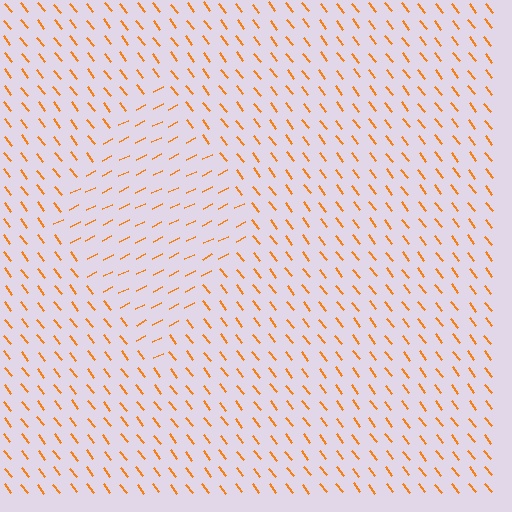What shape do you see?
I see a diamond.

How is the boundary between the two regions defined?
The boundary is defined purely by a change in line orientation (approximately 79 degrees difference). All lines are the same color and thickness.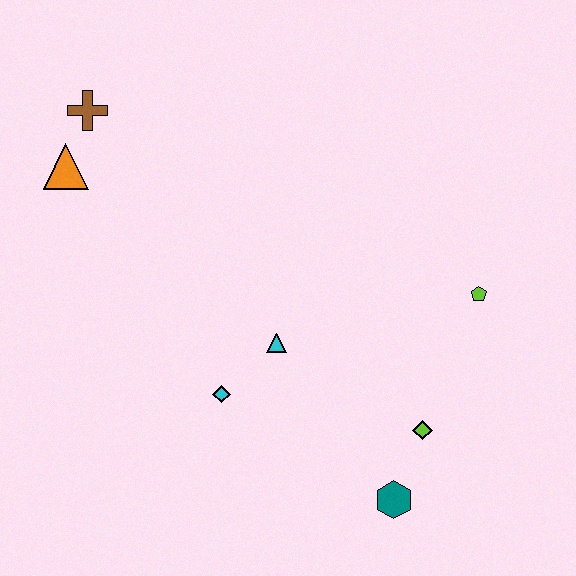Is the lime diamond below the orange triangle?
Yes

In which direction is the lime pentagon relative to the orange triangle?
The lime pentagon is to the right of the orange triangle.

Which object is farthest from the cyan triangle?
The brown cross is farthest from the cyan triangle.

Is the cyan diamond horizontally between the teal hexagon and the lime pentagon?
No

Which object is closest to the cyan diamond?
The cyan triangle is closest to the cyan diamond.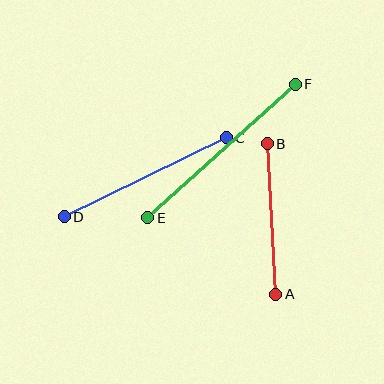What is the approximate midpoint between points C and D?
The midpoint is at approximately (145, 177) pixels.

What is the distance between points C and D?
The distance is approximately 180 pixels.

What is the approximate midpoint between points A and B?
The midpoint is at approximately (272, 219) pixels.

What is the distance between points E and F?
The distance is approximately 199 pixels.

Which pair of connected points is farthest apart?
Points E and F are farthest apart.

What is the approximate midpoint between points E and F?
The midpoint is at approximately (221, 151) pixels.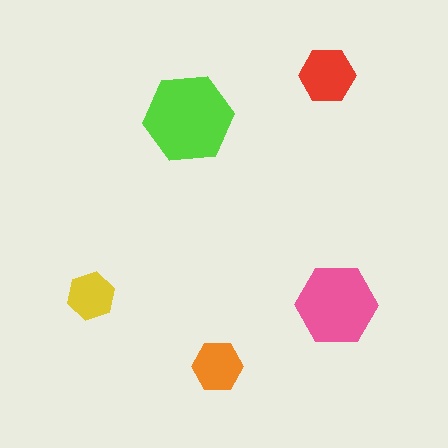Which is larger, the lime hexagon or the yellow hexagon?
The lime one.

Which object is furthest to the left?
The yellow hexagon is leftmost.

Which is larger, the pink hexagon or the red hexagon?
The pink one.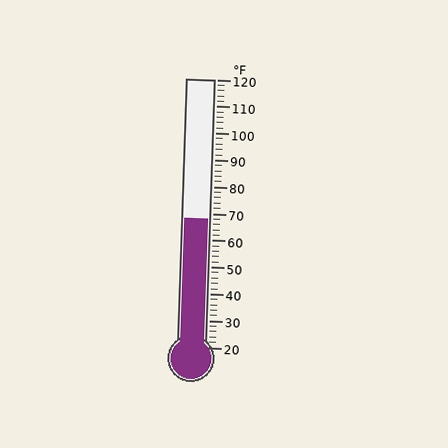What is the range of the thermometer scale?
The thermometer scale ranges from 20°F to 120°F.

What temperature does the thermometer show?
The thermometer shows approximately 68°F.